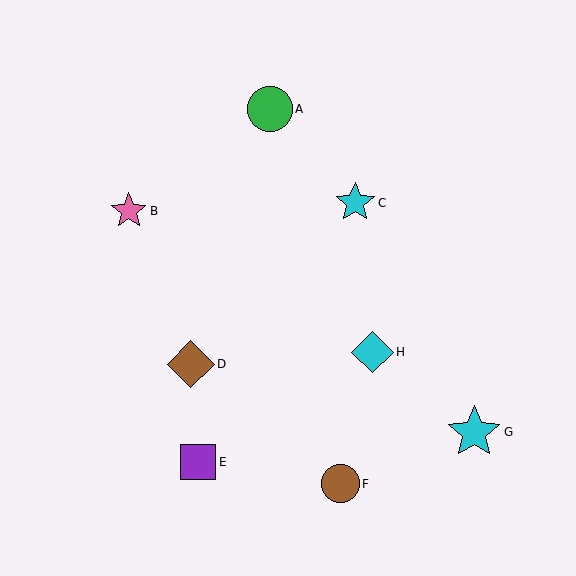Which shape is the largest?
The cyan star (labeled G) is the largest.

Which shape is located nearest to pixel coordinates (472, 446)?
The cyan star (labeled G) at (474, 432) is nearest to that location.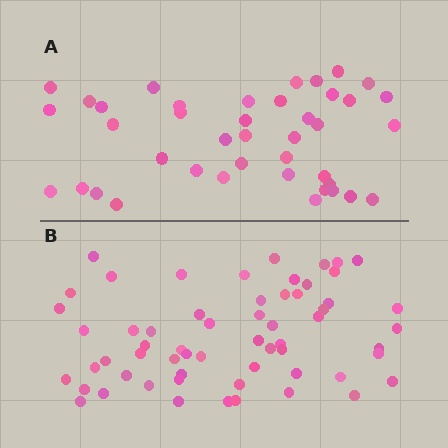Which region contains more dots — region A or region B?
Region B (the bottom region) has more dots.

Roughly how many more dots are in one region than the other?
Region B has approximately 20 more dots than region A.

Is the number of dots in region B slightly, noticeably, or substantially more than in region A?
Region B has substantially more. The ratio is roughly 1.5 to 1.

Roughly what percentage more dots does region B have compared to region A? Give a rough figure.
About 45% more.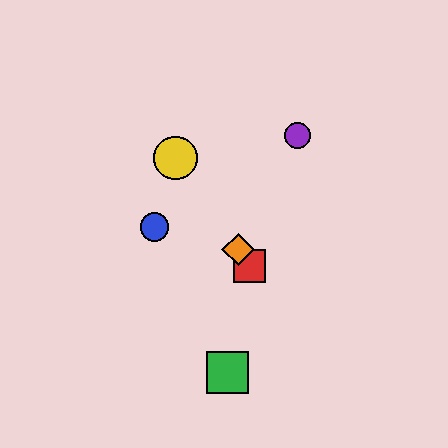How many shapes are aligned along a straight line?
3 shapes (the red square, the yellow circle, the orange diamond) are aligned along a straight line.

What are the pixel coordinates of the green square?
The green square is at (227, 373).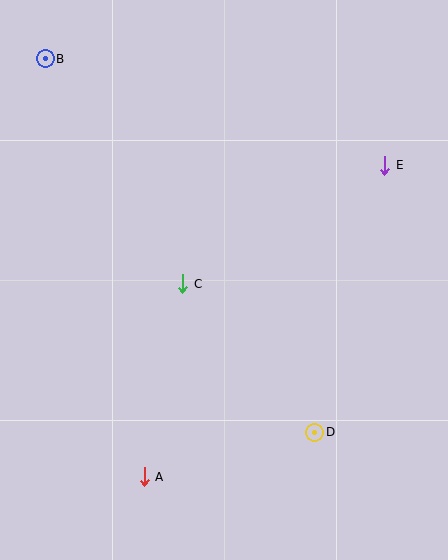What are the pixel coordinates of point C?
Point C is at (183, 284).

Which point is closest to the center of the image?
Point C at (183, 284) is closest to the center.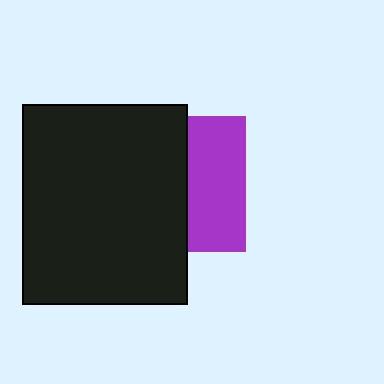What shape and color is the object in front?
The object in front is a black rectangle.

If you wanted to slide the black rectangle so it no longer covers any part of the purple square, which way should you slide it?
Slide it left — that is the most direct way to separate the two shapes.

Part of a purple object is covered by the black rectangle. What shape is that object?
It is a square.